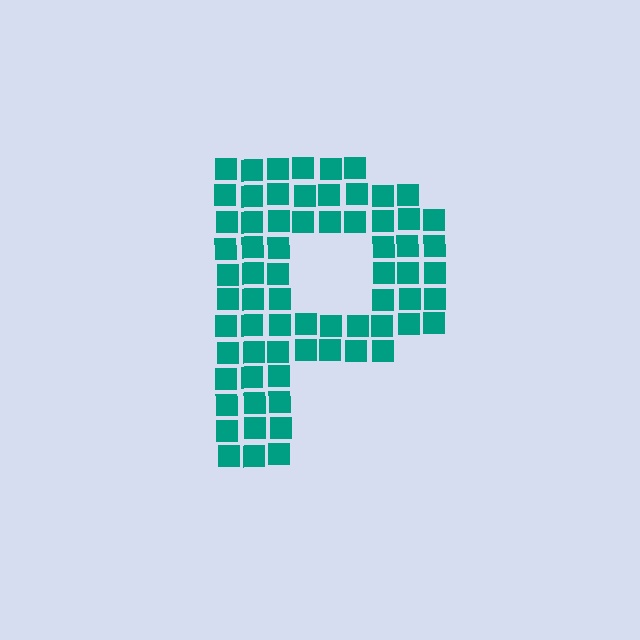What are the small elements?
The small elements are squares.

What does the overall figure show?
The overall figure shows the letter P.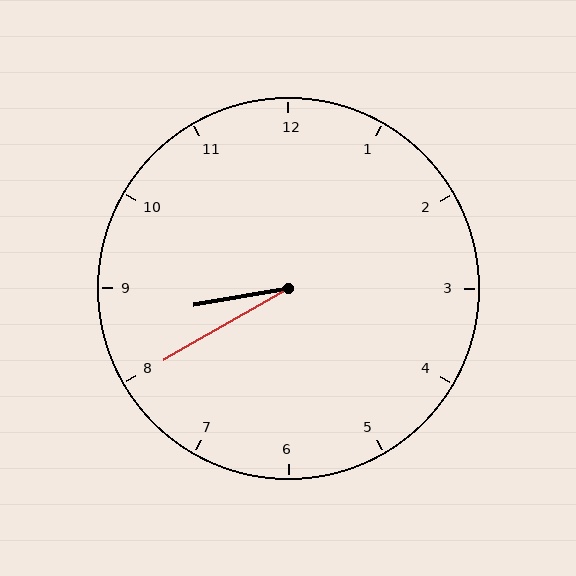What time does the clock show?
8:40.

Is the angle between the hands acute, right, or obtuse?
It is acute.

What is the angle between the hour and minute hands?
Approximately 20 degrees.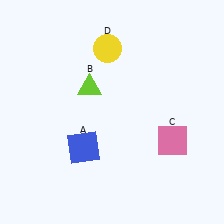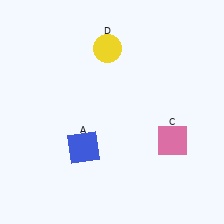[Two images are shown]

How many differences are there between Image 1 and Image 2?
There is 1 difference between the two images.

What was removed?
The lime triangle (B) was removed in Image 2.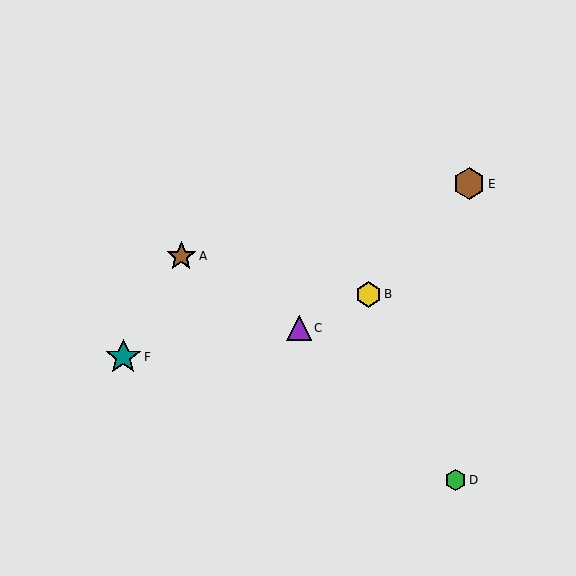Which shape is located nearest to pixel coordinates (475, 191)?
The brown hexagon (labeled E) at (469, 184) is nearest to that location.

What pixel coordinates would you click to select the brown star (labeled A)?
Click at (181, 256) to select the brown star A.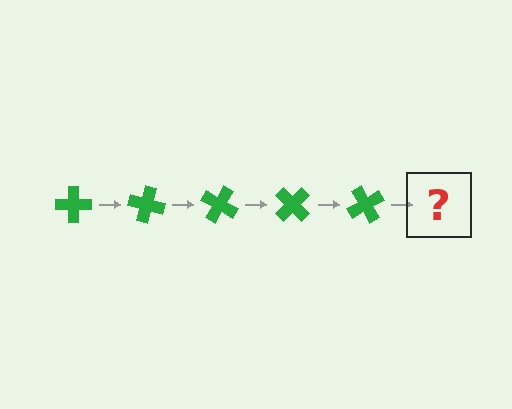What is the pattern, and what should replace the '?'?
The pattern is that the cross rotates 15 degrees each step. The '?' should be a green cross rotated 75 degrees.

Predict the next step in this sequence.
The next step is a green cross rotated 75 degrees.